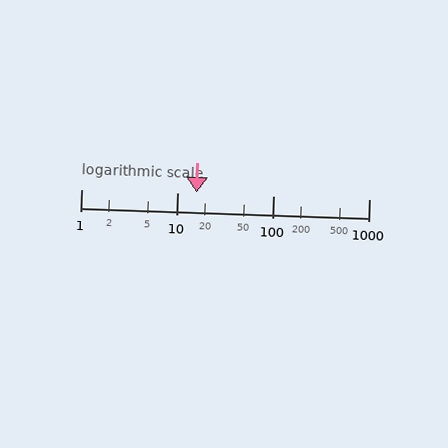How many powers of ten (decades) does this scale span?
The scale spans 3 decades, from 1 to 1000.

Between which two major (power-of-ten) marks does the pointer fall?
The pointer is between 10 and 100.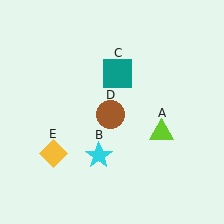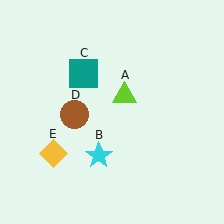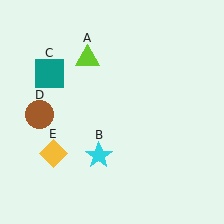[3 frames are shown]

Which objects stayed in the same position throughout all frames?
Cyan star (object B) and yellow diamond (object E) remained stationary.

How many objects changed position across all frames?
3 objects changed position: lime triangle (object A), teal square (object C), brown circle (object D).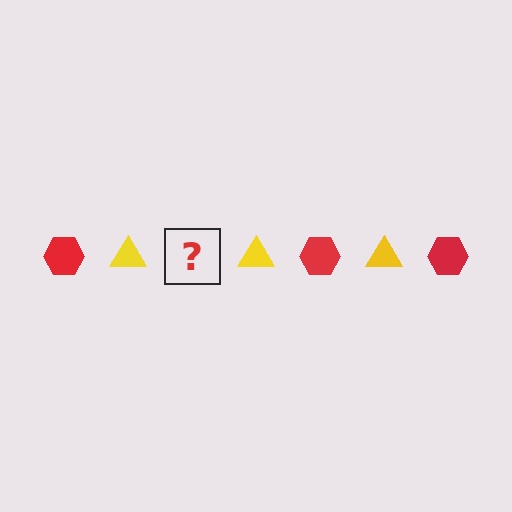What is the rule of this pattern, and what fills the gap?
The rule is that the pattern alternates between red hexagon and yellow triangle. The gap should be filled with a red hexagon.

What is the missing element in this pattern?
The missing element is a red hexagon.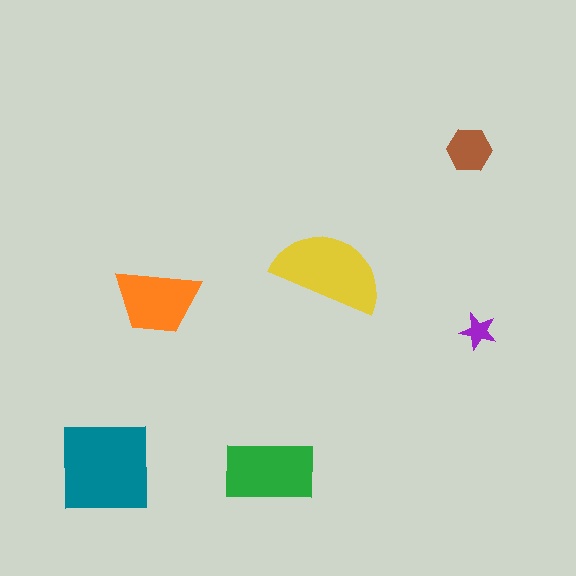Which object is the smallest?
The purple star.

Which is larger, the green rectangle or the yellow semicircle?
The yellow semicircle.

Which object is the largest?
The teal square.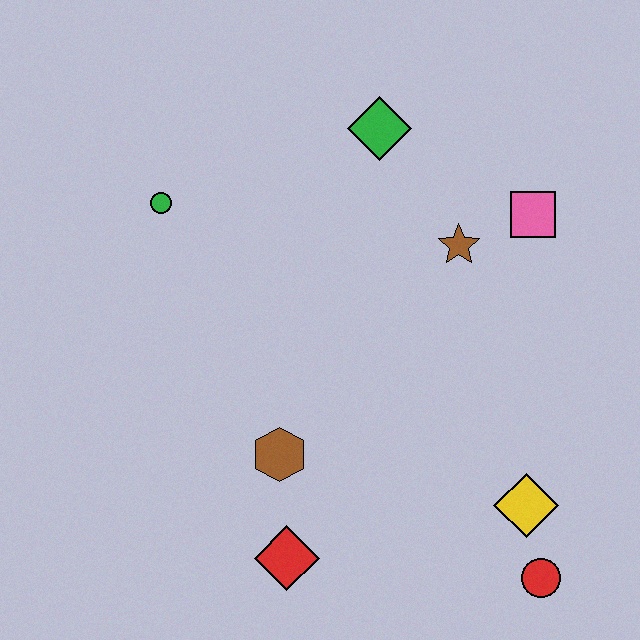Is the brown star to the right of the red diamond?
Yes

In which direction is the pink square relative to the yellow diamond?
The pink square is above the yellow diamond.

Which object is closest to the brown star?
The pink square is closest to the brown star.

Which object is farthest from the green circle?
The red circle is farthest from the green circle.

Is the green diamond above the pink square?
Yes